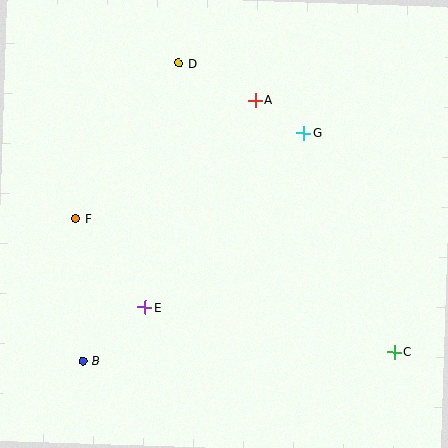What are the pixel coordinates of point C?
Point C is at (394, 352).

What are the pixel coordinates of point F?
Point F is at (76, 218).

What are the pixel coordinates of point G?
Point G is at (304, 133).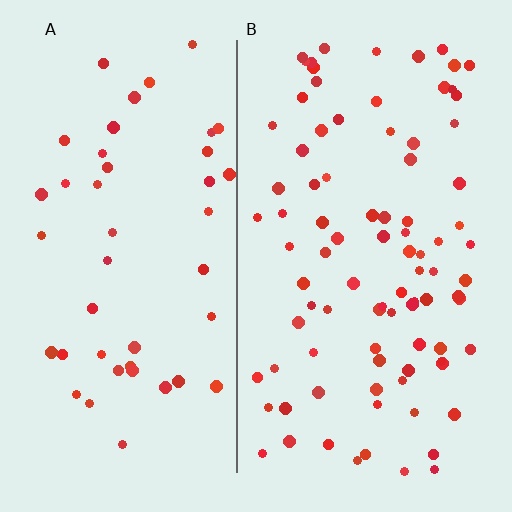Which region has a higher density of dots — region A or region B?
B (the right).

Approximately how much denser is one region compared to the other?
Approximately 2.0× — region B over region A.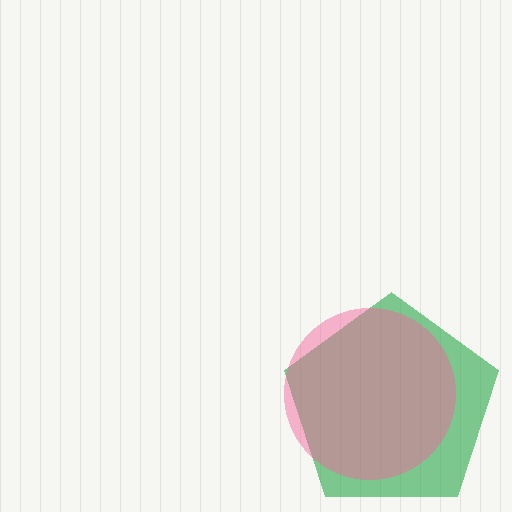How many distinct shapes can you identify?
There are 2 distinct shapes: a green pentagon, a pink circle.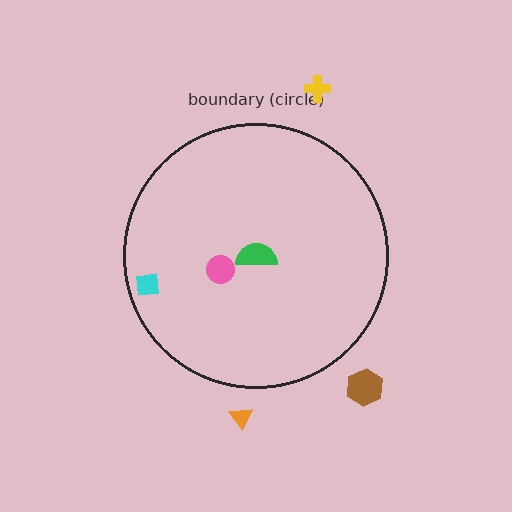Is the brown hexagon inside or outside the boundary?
Outside.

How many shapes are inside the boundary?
3 inside, 3 outside.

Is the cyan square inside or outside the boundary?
Inside.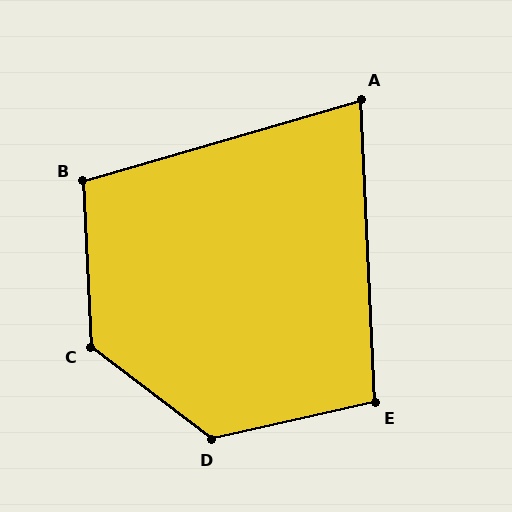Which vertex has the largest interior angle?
C, at approximately 130 degrees.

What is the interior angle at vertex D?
Approximately 130 degrees (obtuse).